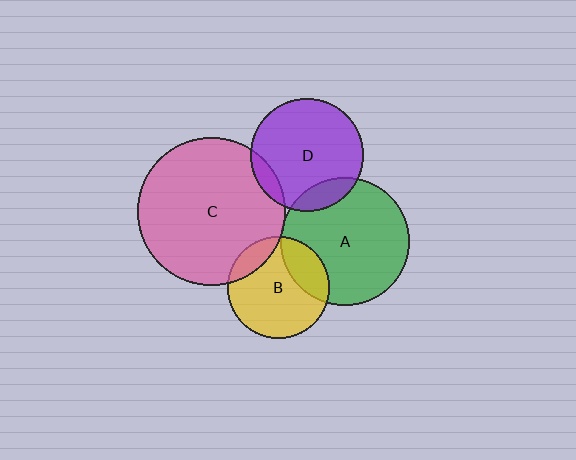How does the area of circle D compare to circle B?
Approximately 1.2 times.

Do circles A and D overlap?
Yes.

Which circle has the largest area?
Circle C (pink).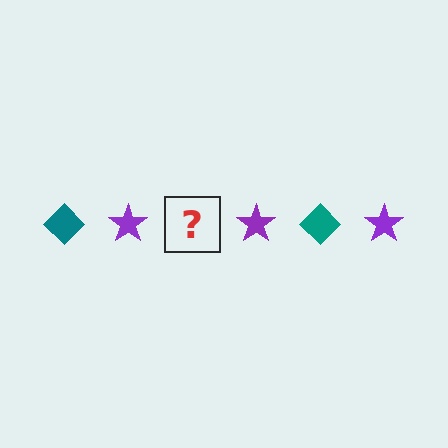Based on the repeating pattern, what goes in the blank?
The blank should be a teal diamond.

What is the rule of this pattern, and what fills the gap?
The rule is that the pattern alternates between teal diamond and purple star. The gap should be filled with a teal diamond.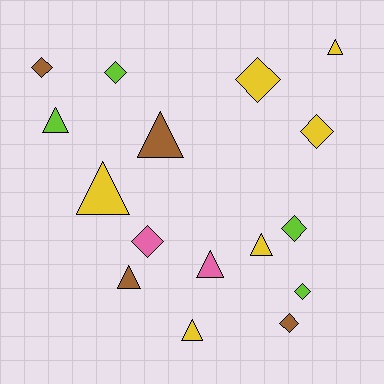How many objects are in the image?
There are 16 objects.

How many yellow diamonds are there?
There are 2 yellow diamonds.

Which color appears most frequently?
Yellow, with 6 objects.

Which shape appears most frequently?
Diamond, with 8 objects.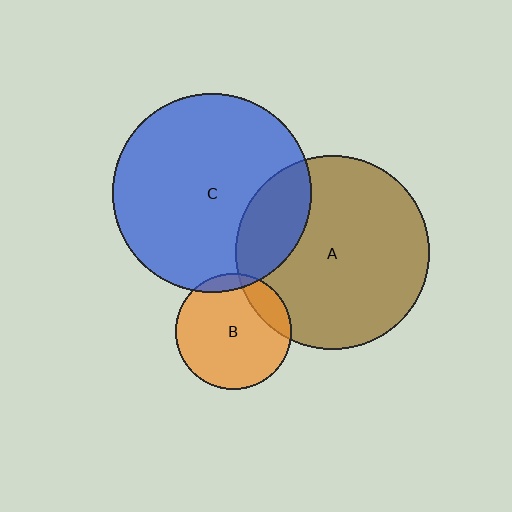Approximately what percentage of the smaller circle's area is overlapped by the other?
Approximately 10%.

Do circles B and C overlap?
Yes.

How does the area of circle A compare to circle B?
Approximately 2.8 times.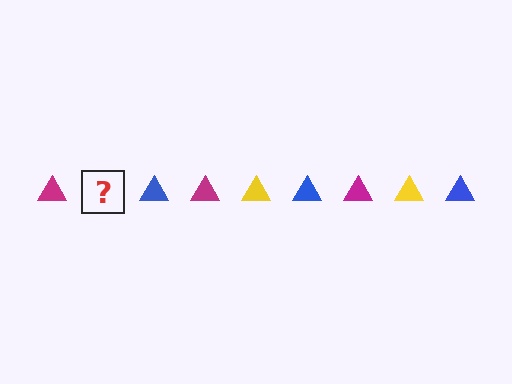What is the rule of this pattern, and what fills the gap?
The rule is that the pattern cycles through magenta, yellow, blue triangles. The gap should be filled with a yellow triangle.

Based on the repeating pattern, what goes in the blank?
The blank should be a yellow triangle.